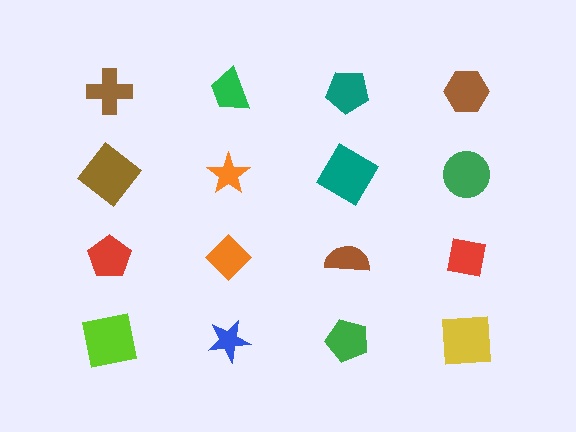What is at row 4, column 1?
A lime square.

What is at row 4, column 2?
A blue star.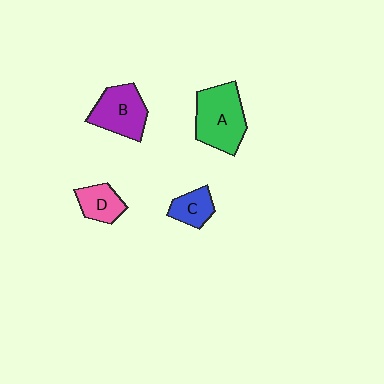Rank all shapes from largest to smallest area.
From largest to smallest: A (green), B (purple), D (pink), C (blue).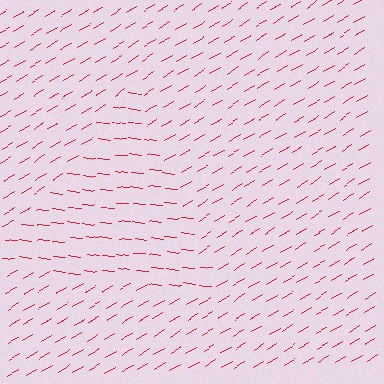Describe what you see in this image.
The image is filled with small red line segments. A triangle region in the image has lines oriented differently from the surrounding lines, creating a visible texture boundary.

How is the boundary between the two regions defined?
The boundary is defined purely by a change in line orientation (approximately 37 degrees difference). All lines are the same color and thickness.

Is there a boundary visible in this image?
Yes, there is a texture boundary formed by a change in line orientation.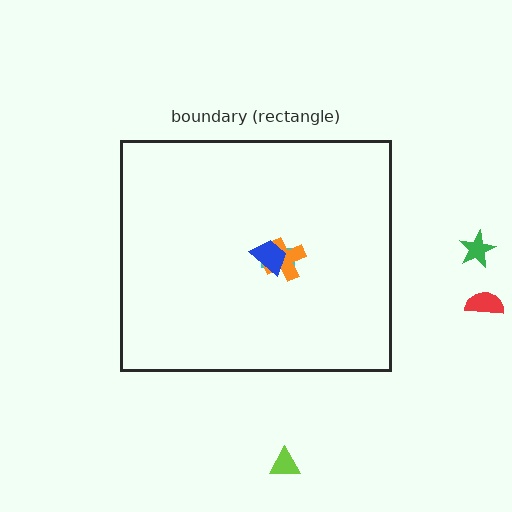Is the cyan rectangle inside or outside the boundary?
Inside.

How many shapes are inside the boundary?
3 inside, 3 outside.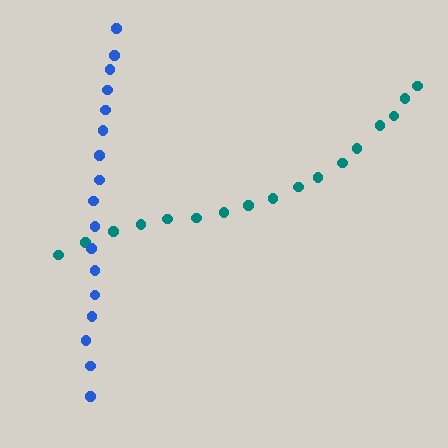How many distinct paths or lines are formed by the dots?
There are 2 distinct paths.